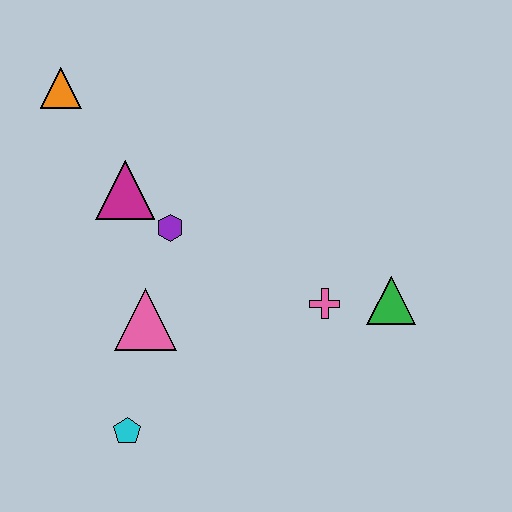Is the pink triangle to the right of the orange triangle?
Yes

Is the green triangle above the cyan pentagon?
Yes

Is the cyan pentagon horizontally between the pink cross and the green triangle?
No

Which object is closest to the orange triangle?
The magenta triangle is closest to the orange triangle.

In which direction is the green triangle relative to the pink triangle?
The green triangle is to the right of the pink triangle.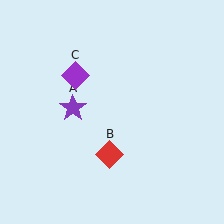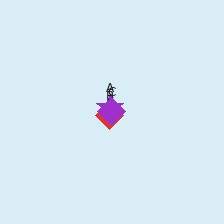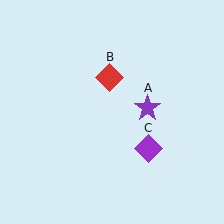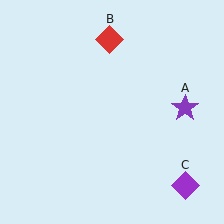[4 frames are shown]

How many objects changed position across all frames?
3 objects changed position: purple star (object A), red diamond (object B), purple diamond (object C).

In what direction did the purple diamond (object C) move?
The purple diamond (object C) moved down and to the right.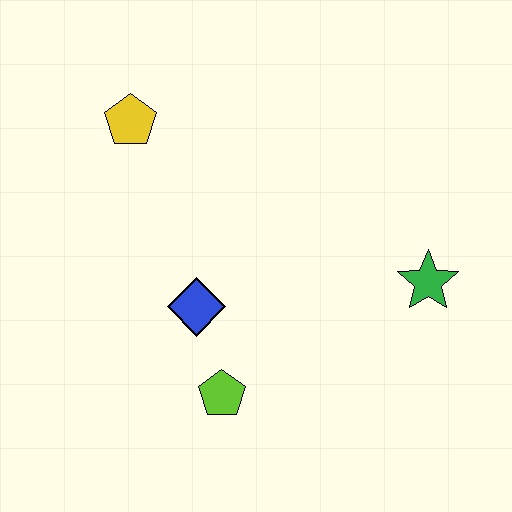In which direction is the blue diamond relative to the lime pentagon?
The blue diamond is above the lime pentagon.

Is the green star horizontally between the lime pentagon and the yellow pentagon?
No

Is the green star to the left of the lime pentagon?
No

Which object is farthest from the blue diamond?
The green star is farthest from the blue diamond.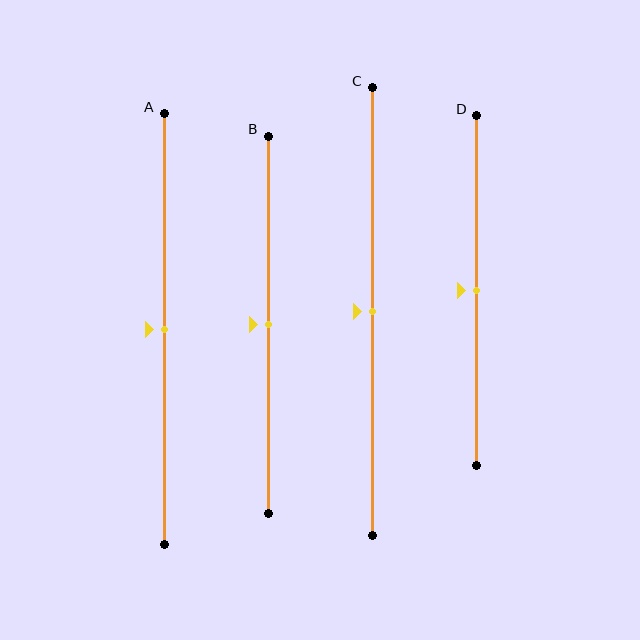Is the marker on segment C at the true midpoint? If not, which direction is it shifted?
Yes, the marker on segment C is at the true midpoint.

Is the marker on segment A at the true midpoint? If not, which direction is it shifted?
Yes, the marker on segment A is at the true midpoint.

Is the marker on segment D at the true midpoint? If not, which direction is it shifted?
Yes, the marker on segment D is at the true midpoint.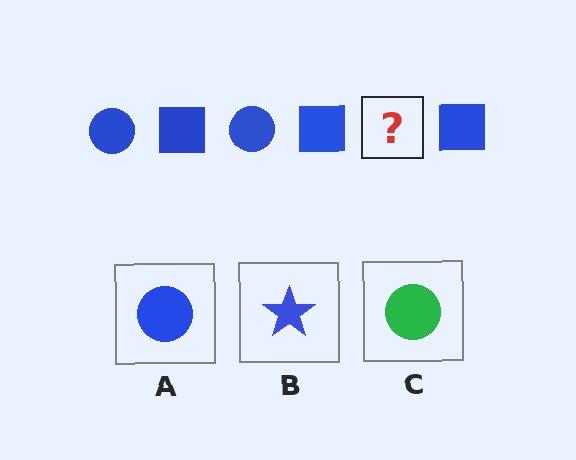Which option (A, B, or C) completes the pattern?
A.